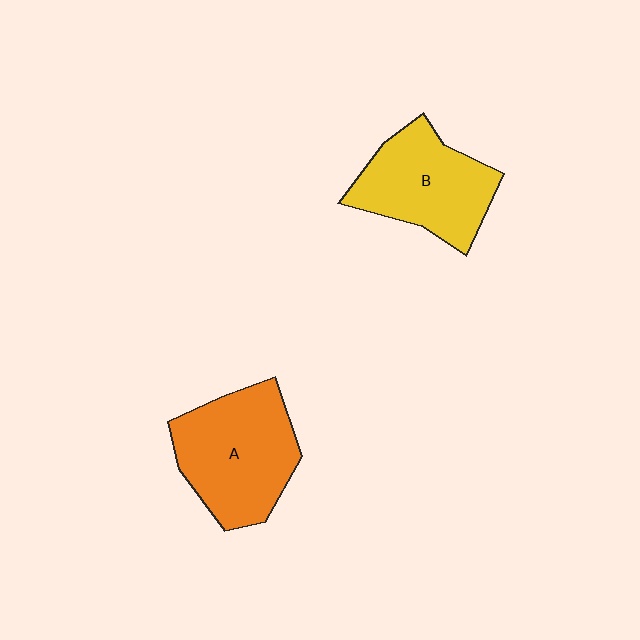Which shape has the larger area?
Shape A (orange).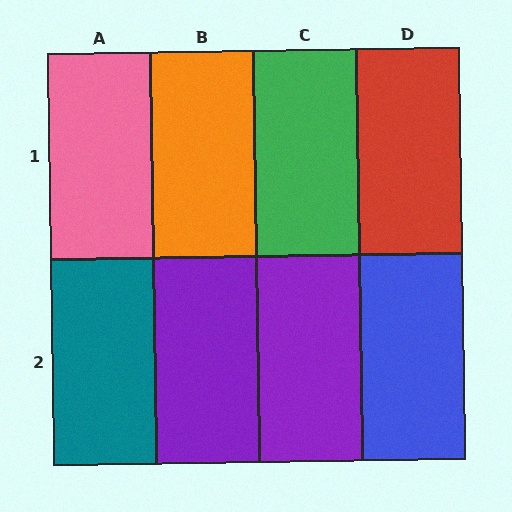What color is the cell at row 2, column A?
Teal.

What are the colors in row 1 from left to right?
Pink, orange, green, red.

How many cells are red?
1 cell is red.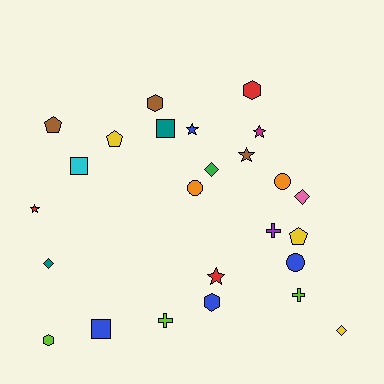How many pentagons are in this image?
There are 3 pentagons.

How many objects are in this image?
There are 25 objects.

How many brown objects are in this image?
There are 3 brown objects.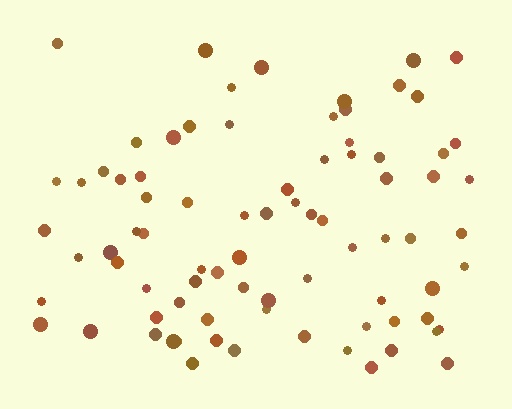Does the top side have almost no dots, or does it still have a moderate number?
Still a moderate number, just noticeably fewer than the bottom.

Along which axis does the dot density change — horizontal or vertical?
Vertical.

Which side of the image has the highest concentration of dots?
The bottom.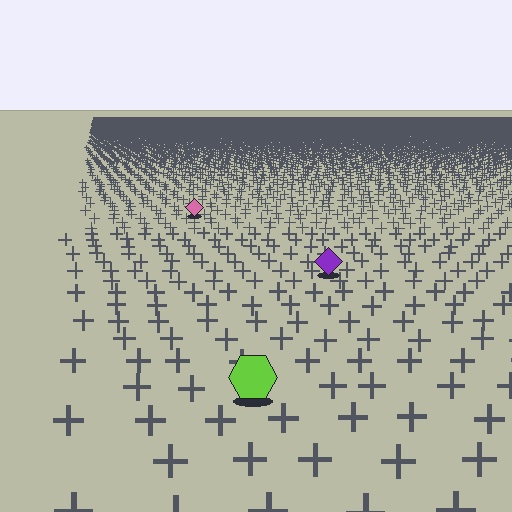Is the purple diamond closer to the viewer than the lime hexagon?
No. The lime hexagon is closer — you can tell from the texture gradient: the ground texture is coarser near it.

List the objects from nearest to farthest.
From nearest to farthest: the lime hexagon, the purple diamond, the pink diamond.